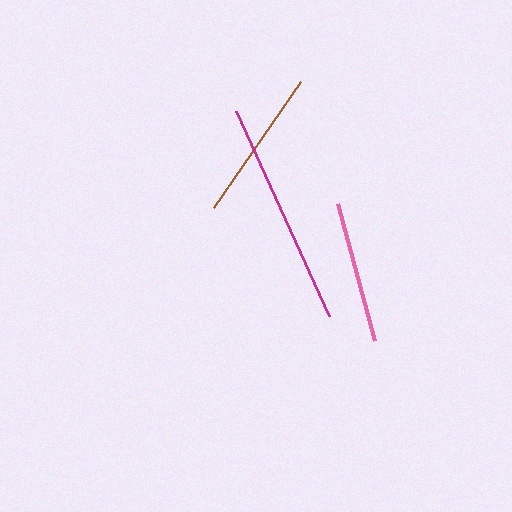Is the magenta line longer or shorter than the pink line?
The magenta line is longer than the pink line.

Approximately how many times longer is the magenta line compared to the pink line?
The magenta line is approximately 1.6 times the length of the pink line.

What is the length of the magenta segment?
The magenta segment is approximately 225 pixels long.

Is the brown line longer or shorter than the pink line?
The brown line is longer than the pink line.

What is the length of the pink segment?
The pink segment is approximately 142 pixels long.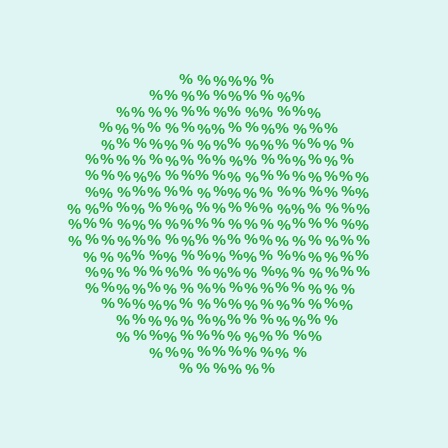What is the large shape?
The large shape is a circle.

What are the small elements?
The small elements are percent signs.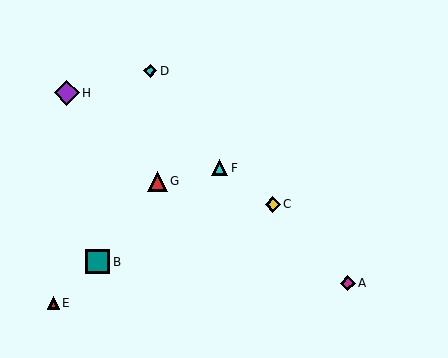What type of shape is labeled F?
Shape F is a cyan triangle.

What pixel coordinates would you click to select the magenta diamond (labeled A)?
Click at (348, 283) to select the magenta diamond A.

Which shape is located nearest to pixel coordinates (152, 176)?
The red triangle (labeled G) at (157, 181) is nearest to that location.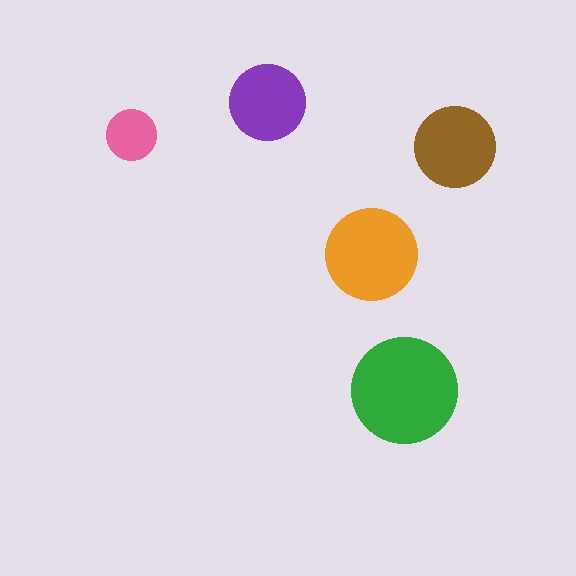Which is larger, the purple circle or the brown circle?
The brown one.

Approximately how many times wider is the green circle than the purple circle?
About 1.5 times wider.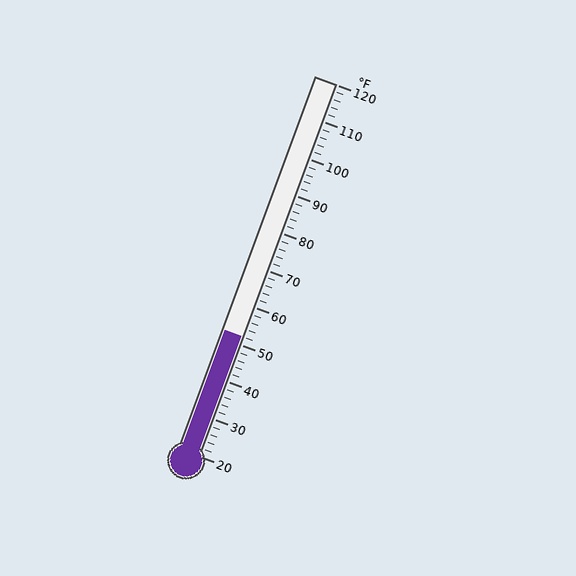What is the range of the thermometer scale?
The thermometer scale ranges from 20°F to 120°F.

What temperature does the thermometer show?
The thermometer shows approximately 52°F.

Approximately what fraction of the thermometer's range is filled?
The thermometer is filled to approximately 30% of its range.